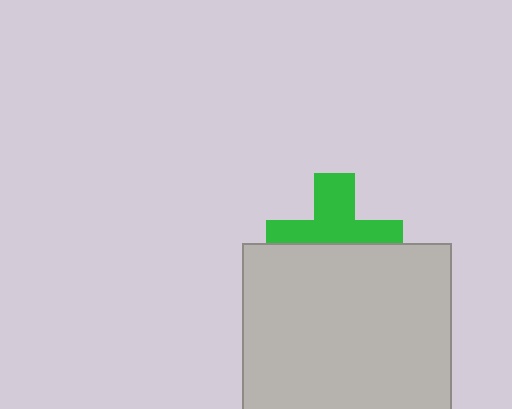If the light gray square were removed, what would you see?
You would see the complete green cross.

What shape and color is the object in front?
The object in front is a light gray square.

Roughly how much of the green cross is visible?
About half of it is visible (roughly 54%).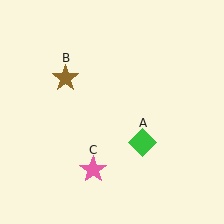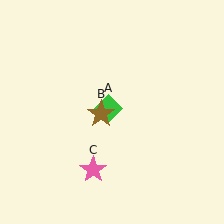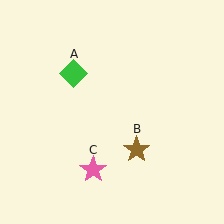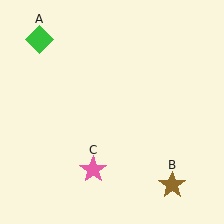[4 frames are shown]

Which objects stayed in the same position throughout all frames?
Pink star (object C) remained stationary.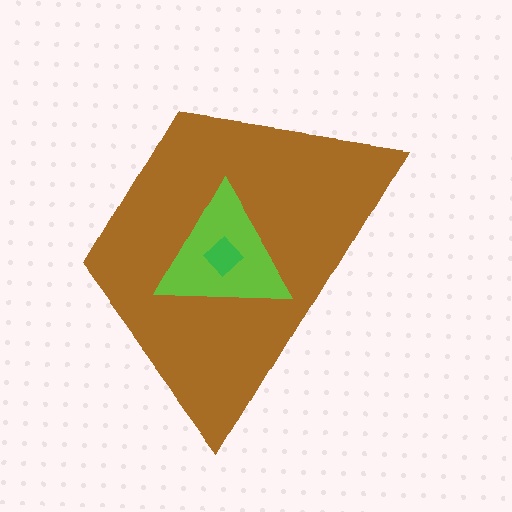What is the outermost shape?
The brown trapezoid.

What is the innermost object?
The green diamond.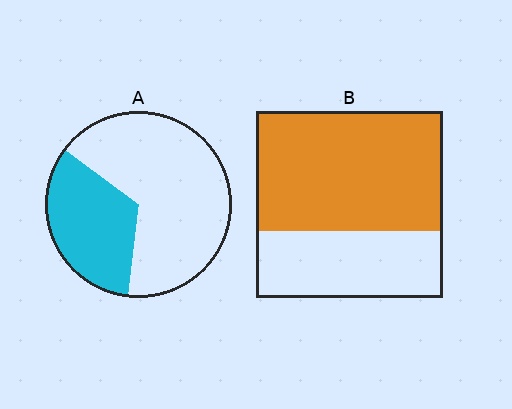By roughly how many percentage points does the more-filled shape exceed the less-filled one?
By roughly 30 percentage points (B over A).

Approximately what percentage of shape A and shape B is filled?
A is approximately 35% and B is approximately 65%.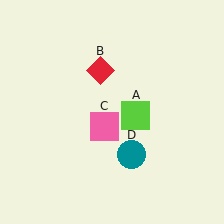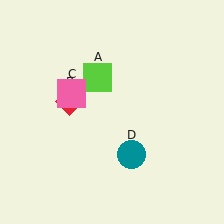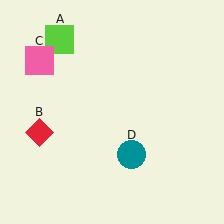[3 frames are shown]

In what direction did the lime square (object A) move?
The lime square (object A) moved up and to the left.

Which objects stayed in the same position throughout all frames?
Teal circle (object D) remained stationary.